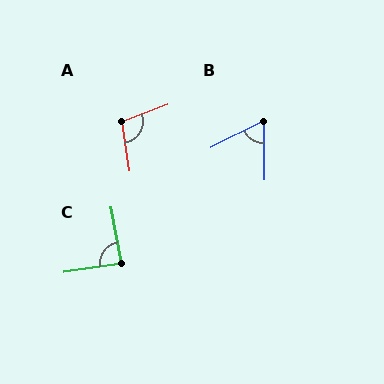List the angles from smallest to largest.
B (63°), C (88°), A (102°).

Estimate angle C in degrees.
Approximately 88 degrees.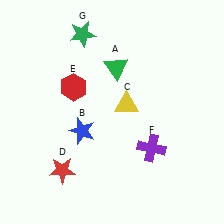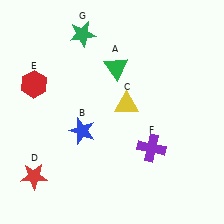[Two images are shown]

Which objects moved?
The objects that moved are: the red star (D), the red hexagon (E).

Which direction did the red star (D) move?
The red star (D) moved left.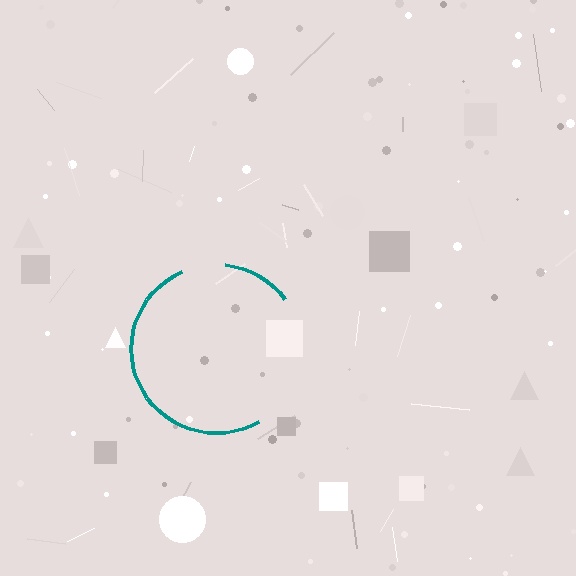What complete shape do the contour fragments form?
The contour fragments form a circle.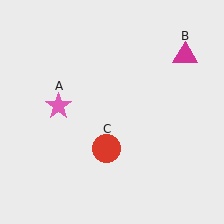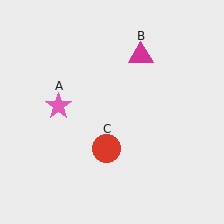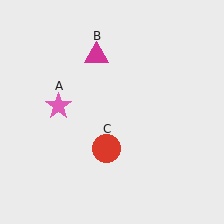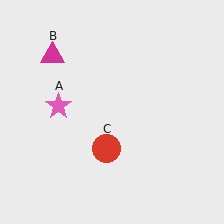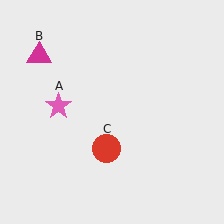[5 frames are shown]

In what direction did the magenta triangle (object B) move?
The magenta triangle (object B) moved left.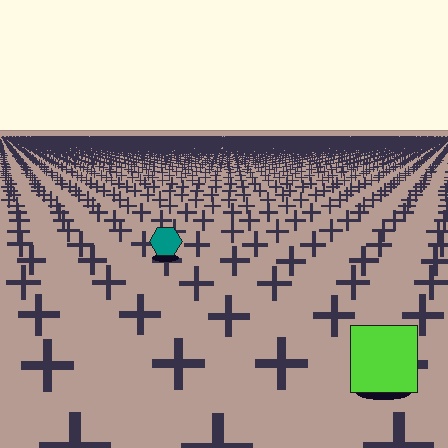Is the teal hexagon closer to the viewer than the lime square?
No. The lime square is closer — you can tell from the texture gradient: the ground texture is coarser near it.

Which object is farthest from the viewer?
The teal hexagon is farthest from the viewer. It appears smaller and the ground texture around it is denser.